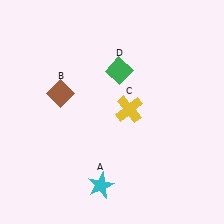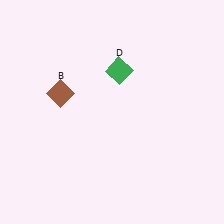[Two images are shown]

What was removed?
The yellow cross (C), the cyan star (A) were removed in Image 2.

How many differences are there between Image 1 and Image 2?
There are 2 differences between the two images.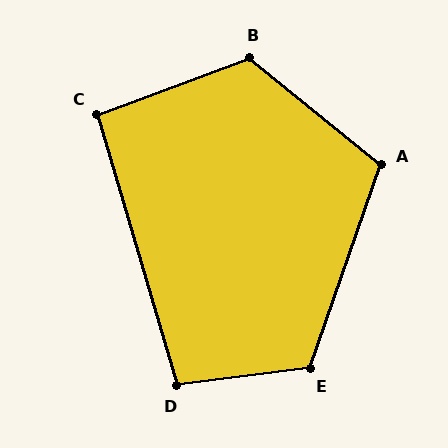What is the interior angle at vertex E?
Approximately 117 degrees (obtuse).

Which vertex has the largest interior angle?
B, at approximately 121 degrees.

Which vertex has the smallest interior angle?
C, at approximately 94 degrees.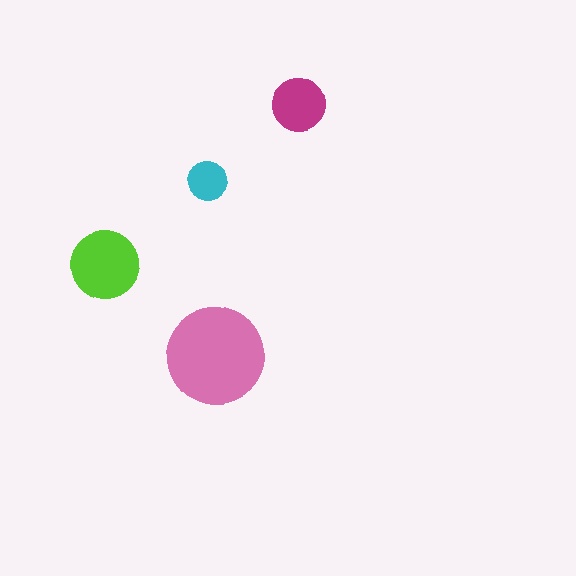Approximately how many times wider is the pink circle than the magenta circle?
About 2 times wider.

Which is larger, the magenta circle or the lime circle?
The lime one.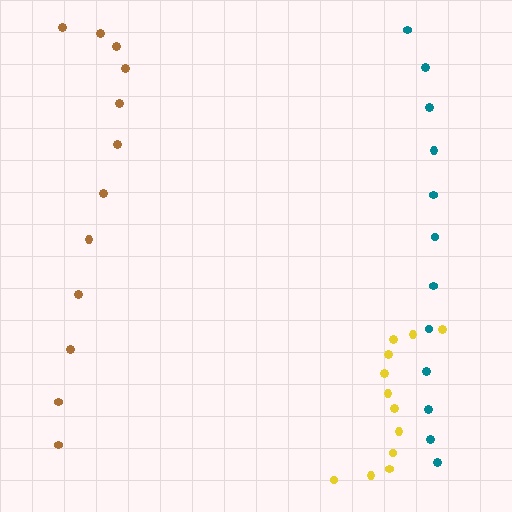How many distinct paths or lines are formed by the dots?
There are 3 distinct paths.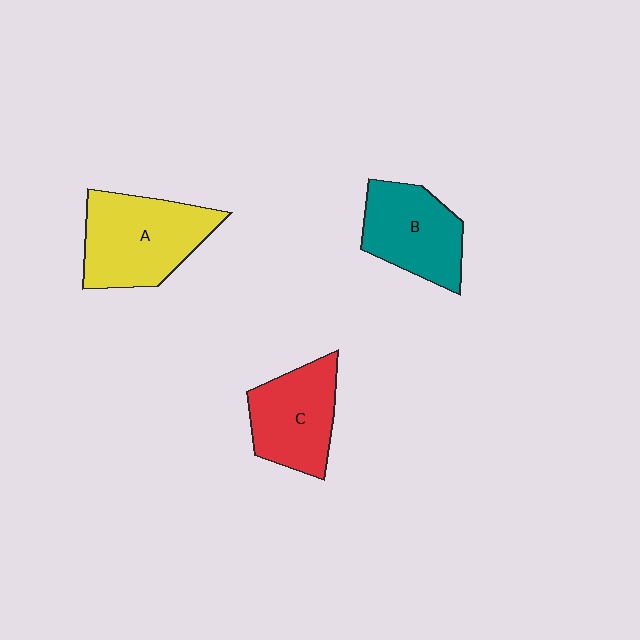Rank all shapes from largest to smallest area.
From largest to smallest: A (yellow), B (teal), C (red).